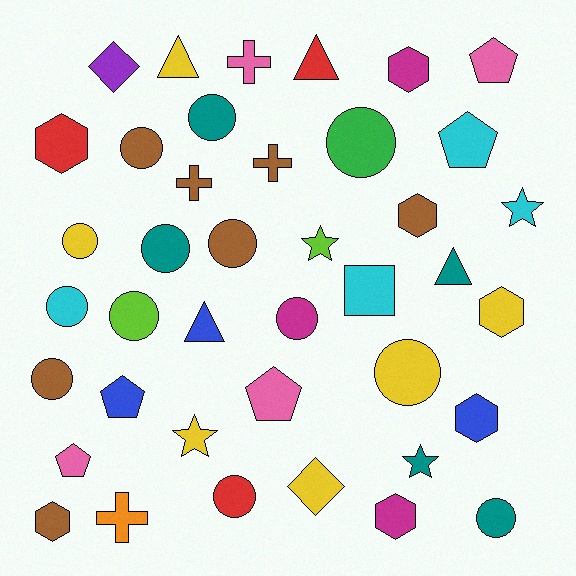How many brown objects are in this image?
There are 7 brown objects.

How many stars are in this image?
There are 4 stars.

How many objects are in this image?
There are 40 objects.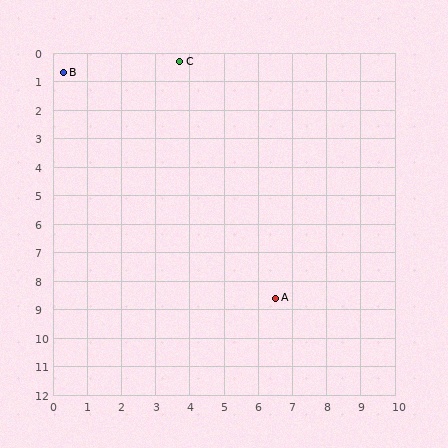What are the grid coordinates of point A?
Point A is at approximately (6.5, 8.6).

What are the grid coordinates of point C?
Point C is at approximately (3.7, 0.3).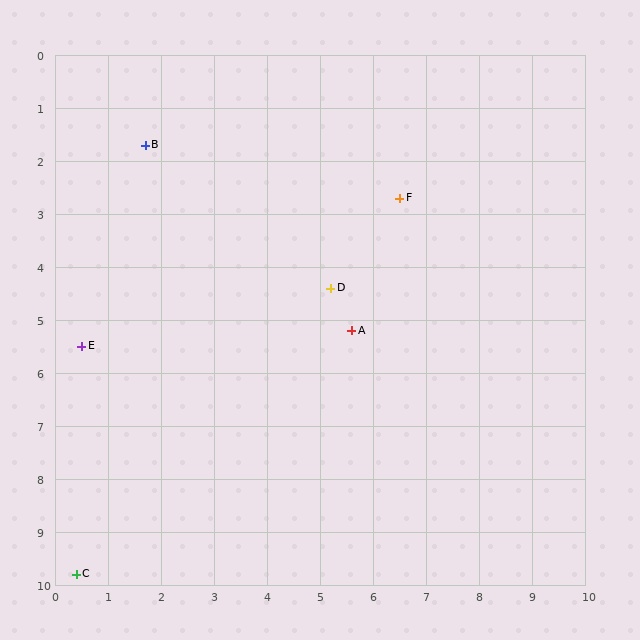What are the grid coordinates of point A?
Point A is at approximately (5.6, 5.2).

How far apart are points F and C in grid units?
Points F and C are about 9.4 grid units apart.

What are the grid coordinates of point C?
Point C is at approximately (0.4, 9.8).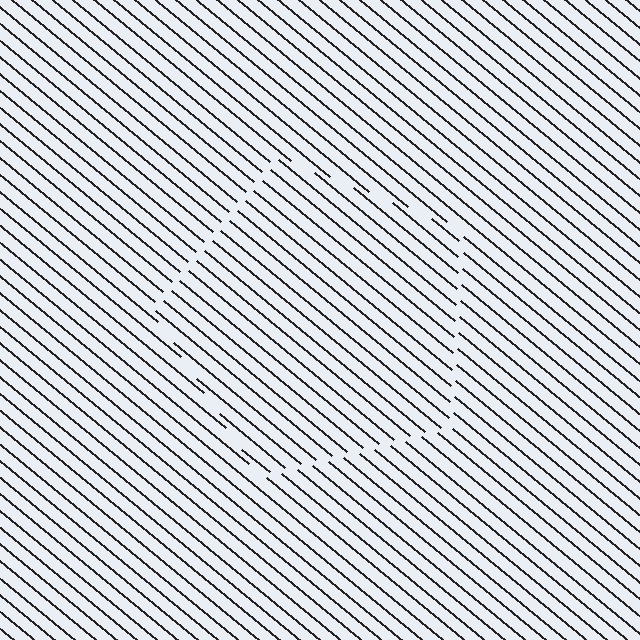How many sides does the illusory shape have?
5 sides — the line-ends trace a pentagon.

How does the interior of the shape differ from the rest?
The interior of the shape contains the same grating, shifted by half a period — the contour is defined by the phase discontinuity where line-ends from the inner and outer gratings abut.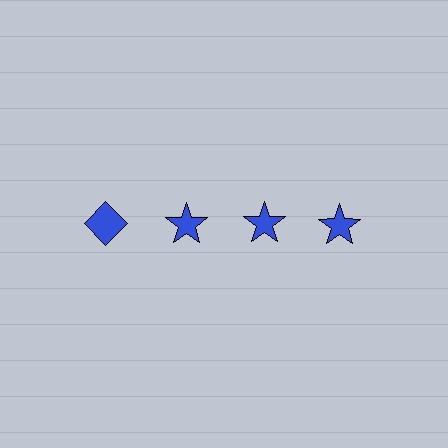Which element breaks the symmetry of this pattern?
The blue diamond in the top row, leftmost column breaks the symmetry. All other shapes are blue stars.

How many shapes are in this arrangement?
There are 4 shapes arranged in a grid pattern.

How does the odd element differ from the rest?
It has a different shape: diamond instead of star.